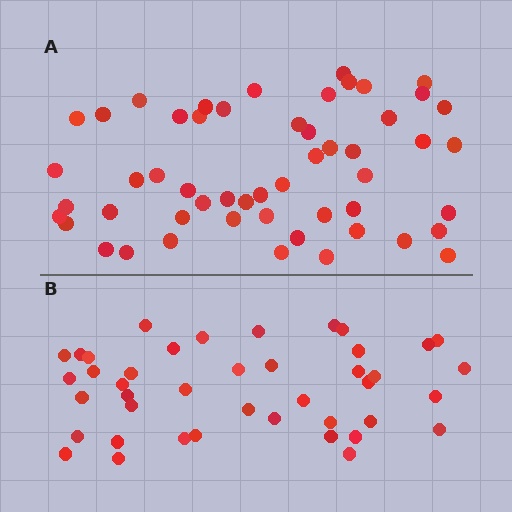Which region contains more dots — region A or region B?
Region A (the top region) has more dots.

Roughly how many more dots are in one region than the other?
Region A has roughly 12 or so more dots than region B.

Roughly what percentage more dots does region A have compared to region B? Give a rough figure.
About 25% more.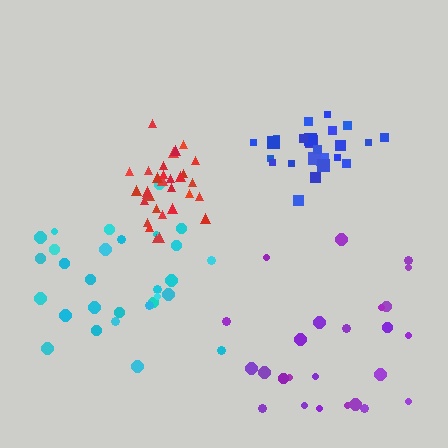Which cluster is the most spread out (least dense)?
Purple.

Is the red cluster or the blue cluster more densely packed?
Red.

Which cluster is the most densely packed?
Red.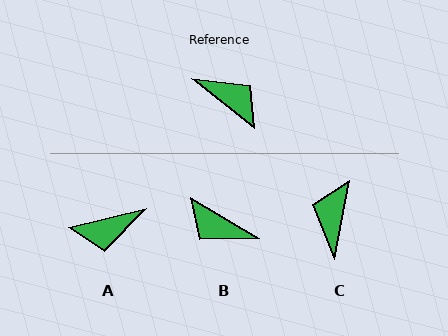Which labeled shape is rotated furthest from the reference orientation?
B, about 172 degrees away.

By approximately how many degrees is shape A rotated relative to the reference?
Approximately 128 degrees clockwise.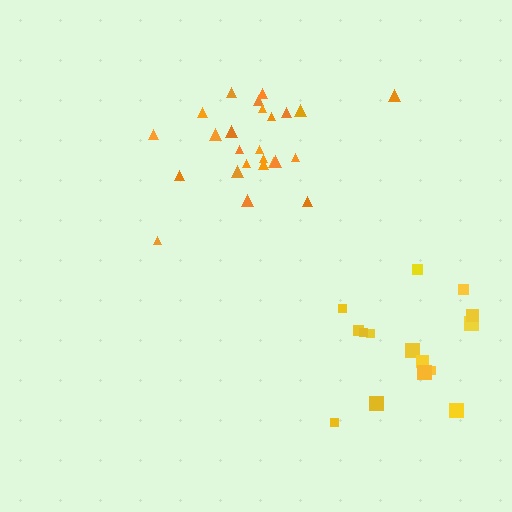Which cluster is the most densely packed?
Orange.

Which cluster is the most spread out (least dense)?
Yellow.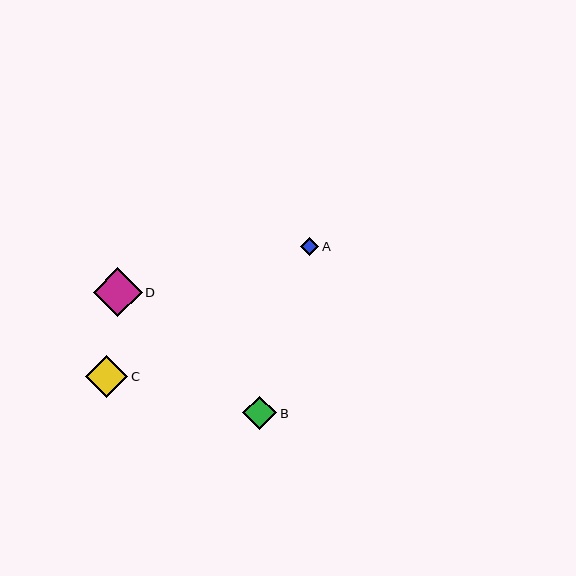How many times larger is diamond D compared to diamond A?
Diamond D is approximately 2.7 times the size of diamond A.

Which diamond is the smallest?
Diamond A is the smallest with a size of approximately 18 pixels.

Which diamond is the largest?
Diamond D is the largest with a size of approximately 49 pixels.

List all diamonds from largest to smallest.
From largest to smallest: D, C, B, A.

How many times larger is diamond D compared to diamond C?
Diamond D is approximately 1.2 times the size of diamond C.